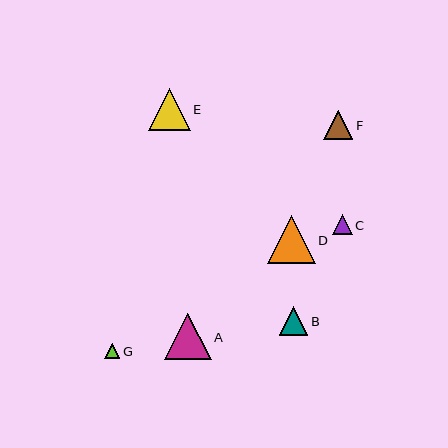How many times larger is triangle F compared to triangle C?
Triangle F is approximately 1.5 times the size of triangle C.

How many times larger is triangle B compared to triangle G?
Triangle B is approximately 1.9 times the size of triangle G.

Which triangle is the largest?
Triangle D is the largest with a size of approximately 48 pixels.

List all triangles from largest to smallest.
From largest to smallest: D, A, E, F, B, C, G.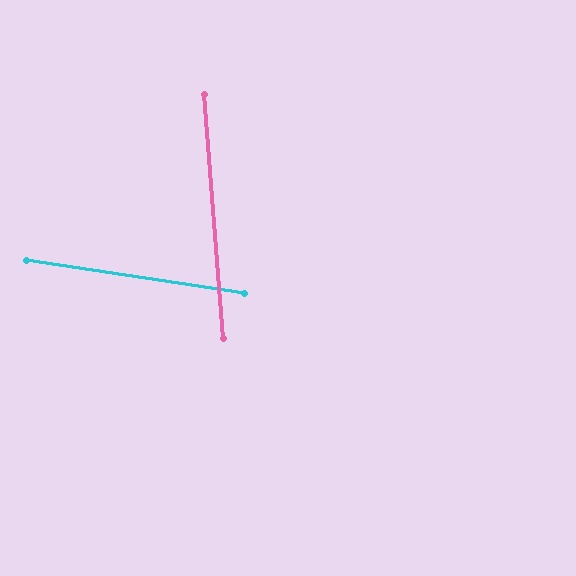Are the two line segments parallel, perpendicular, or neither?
Neither parallel nor perpendicular — they differ by about 77°.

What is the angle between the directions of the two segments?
Approximately 77 degrees.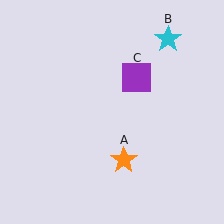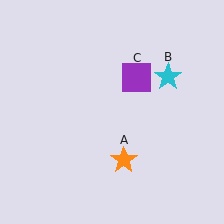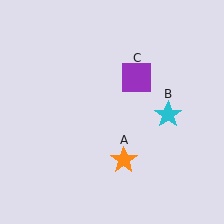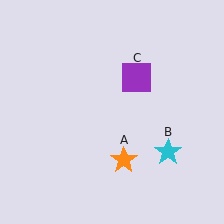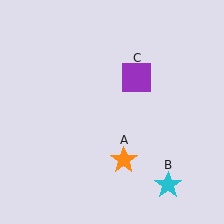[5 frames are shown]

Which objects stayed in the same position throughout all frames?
Orange star (object A) and purple square (object C) remained stationary.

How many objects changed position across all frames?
1 object changed position: cyan star (object B).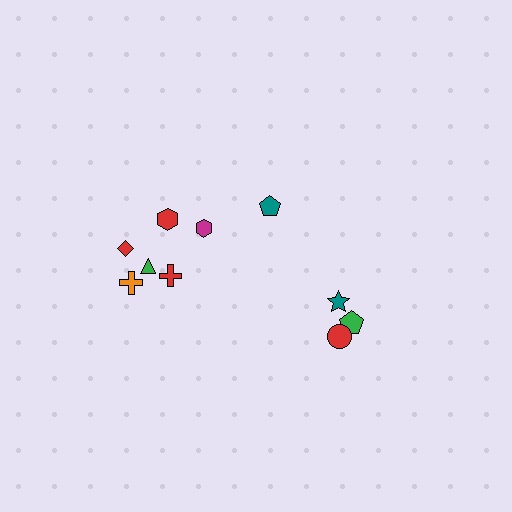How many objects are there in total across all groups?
There are 10 objects.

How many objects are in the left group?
There are 6 objects.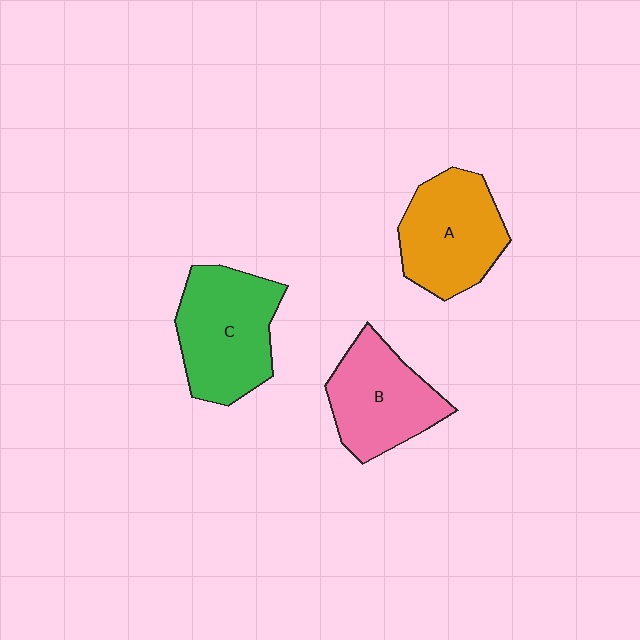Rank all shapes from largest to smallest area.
From largest to smallest: C (green), A (orange), B (pink).